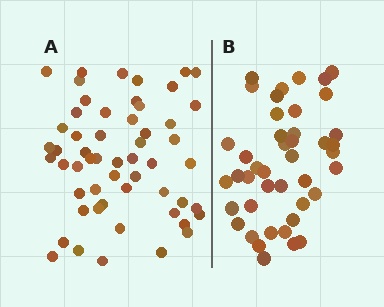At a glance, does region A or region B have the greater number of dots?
Region A (the left region) has more dots.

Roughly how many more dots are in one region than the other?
Region A has roughly 12 or so more dots than region B.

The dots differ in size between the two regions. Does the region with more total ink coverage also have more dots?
No. Region B has more total ink coverage because its dots are larger, but region A actually contains more individual dots. Total area can be misleading — the number of items is what matters here.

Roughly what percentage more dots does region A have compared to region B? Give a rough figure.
About 30% more.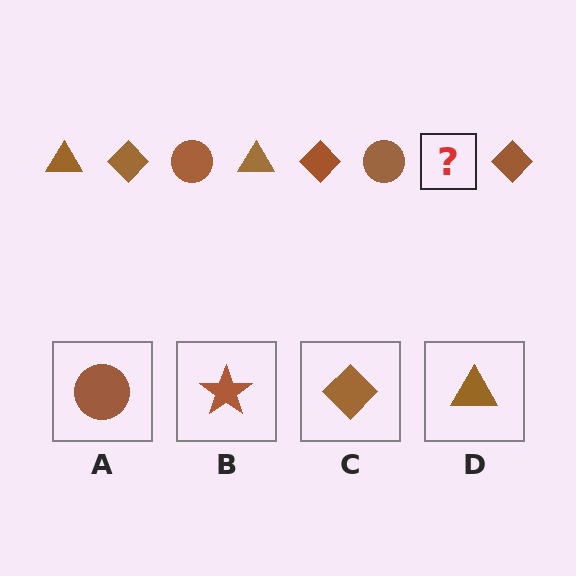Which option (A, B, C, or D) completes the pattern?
D.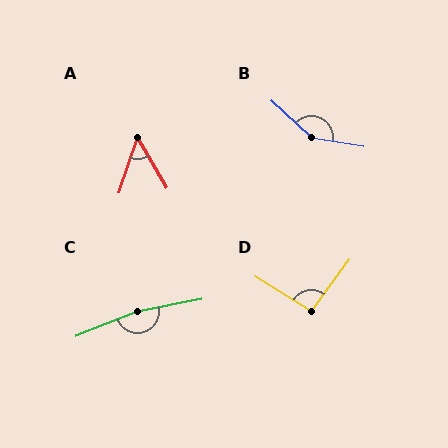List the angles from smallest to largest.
A (48°), D (94°), B (147°), C (169°).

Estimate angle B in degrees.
Approximately 147 degrees.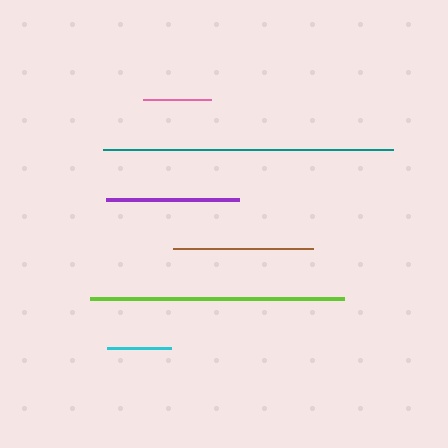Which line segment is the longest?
The teal line is the longest at approximately 290 pixels.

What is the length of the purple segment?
The purple segment is approximately 132 pixels long.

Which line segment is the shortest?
The cyan line is the shortest at approximately 64 pixels.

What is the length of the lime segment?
The lime segment is approximately 254 pixels long.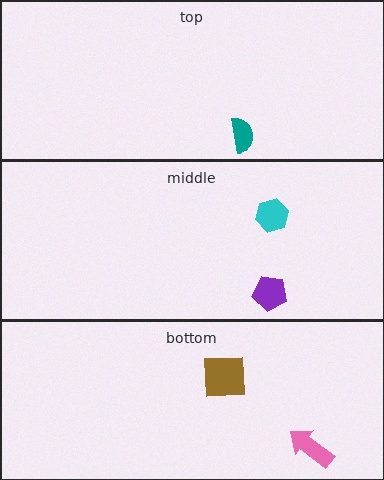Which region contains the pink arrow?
The bottom region.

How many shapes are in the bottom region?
2.